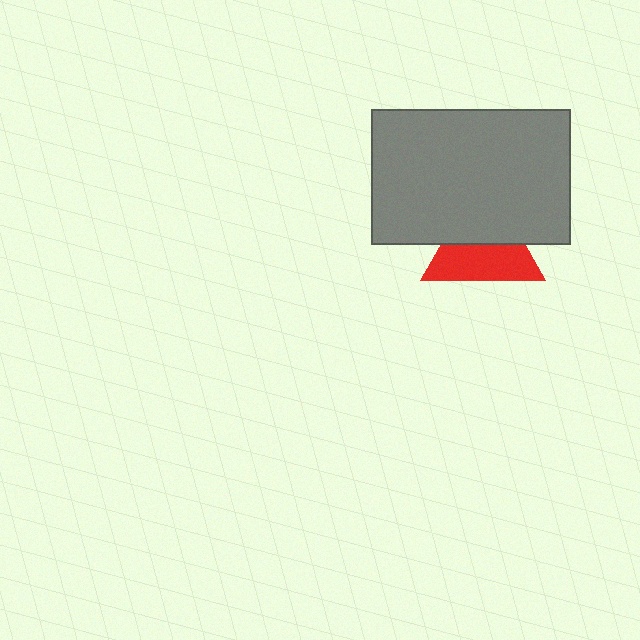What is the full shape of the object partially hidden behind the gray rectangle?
The partially hidden object is a red triangle.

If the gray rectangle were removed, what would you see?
You would see the complete red triangle.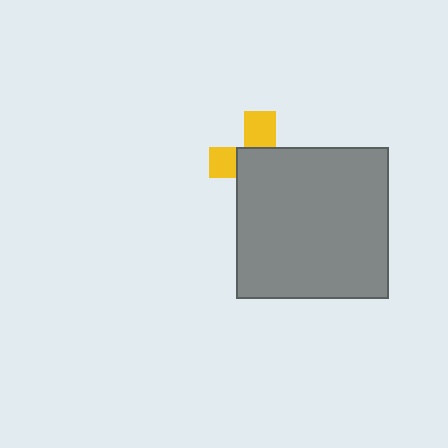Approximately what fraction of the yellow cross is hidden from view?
Roughly 64% of the yellow cross is hidden behind the gray square.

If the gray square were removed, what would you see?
You would see the complete yellow cross.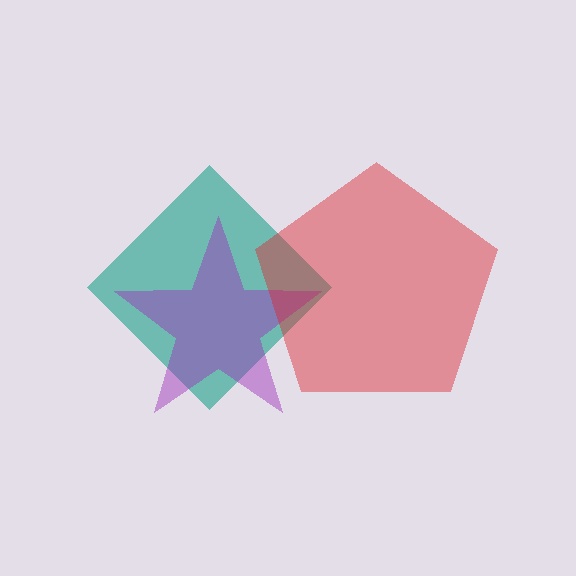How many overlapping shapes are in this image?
There are 3 overlapping shapes in the image.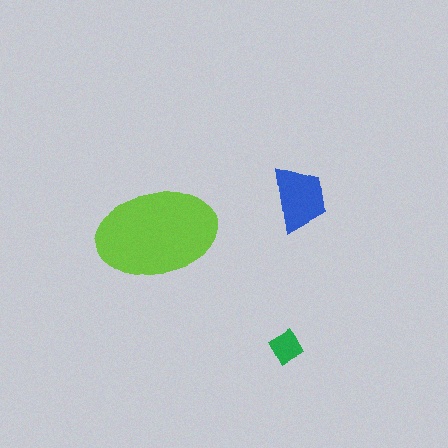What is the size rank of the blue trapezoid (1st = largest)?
2nd.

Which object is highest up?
The blue trapezoid is topmost.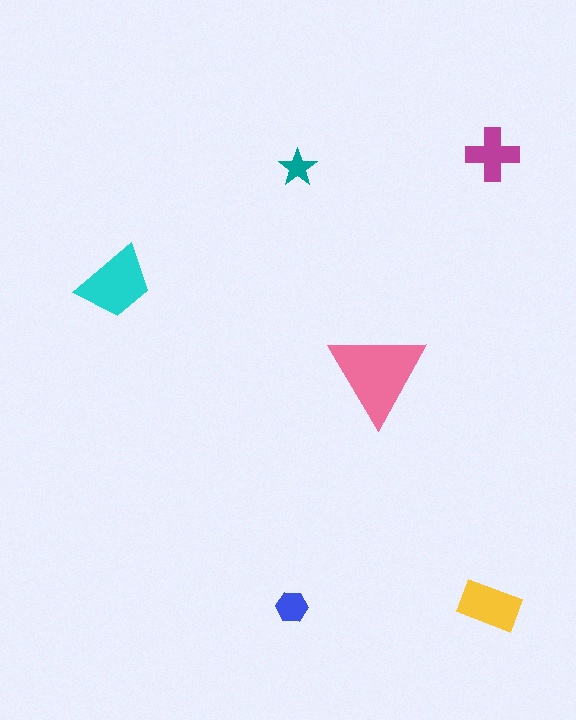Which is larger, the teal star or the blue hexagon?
The blue hexagon.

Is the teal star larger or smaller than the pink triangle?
Smaller.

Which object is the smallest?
The teal star.